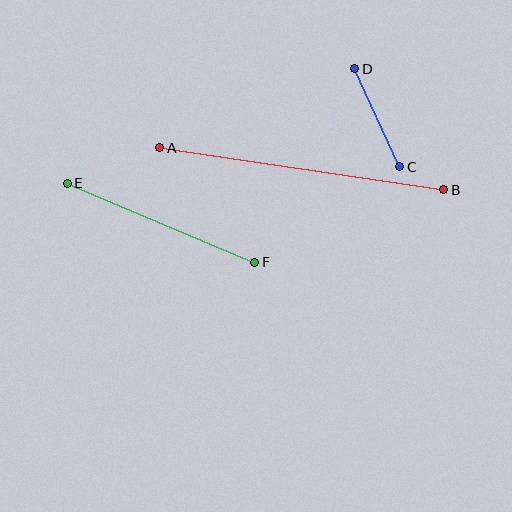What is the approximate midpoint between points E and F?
The midpoint is at approximately (161, 223) pixels.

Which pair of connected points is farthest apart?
Points A and B are farthest apart.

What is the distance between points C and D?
The distance is approximately 108 pixels.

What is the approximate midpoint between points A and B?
The midpoint is at approximately (302, 169) pixels.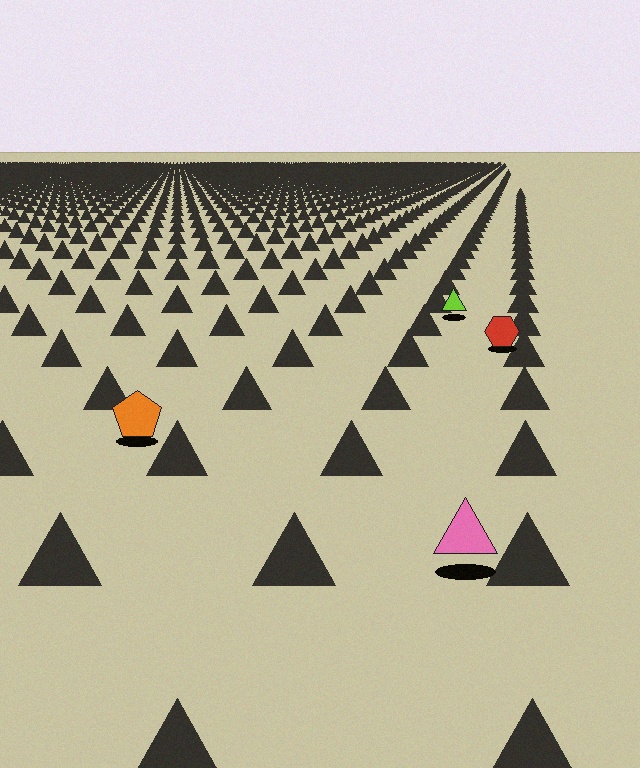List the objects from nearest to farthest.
From nearest to farthest: the pink triangle, the orange pentagon, the red hexagon, the lime triangle.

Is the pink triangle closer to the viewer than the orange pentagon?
Yes. The pink triangle is closer — you can tell from the texture gradient: the ground texture is coarser near it.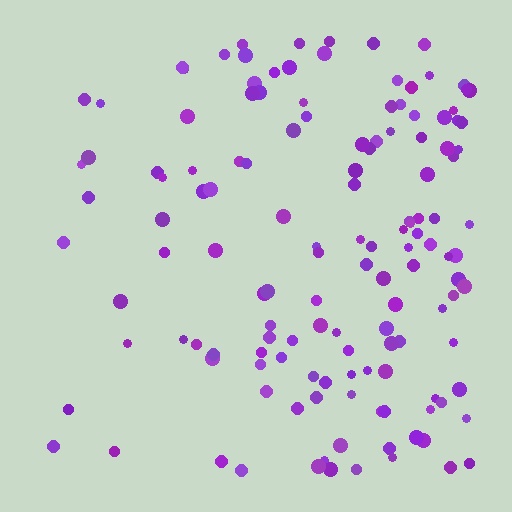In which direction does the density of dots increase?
From left to right, with the right side densest.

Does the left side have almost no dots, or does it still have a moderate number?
Still a moderate number, just noticeably fewer than the right.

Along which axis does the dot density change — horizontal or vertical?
Horizontal.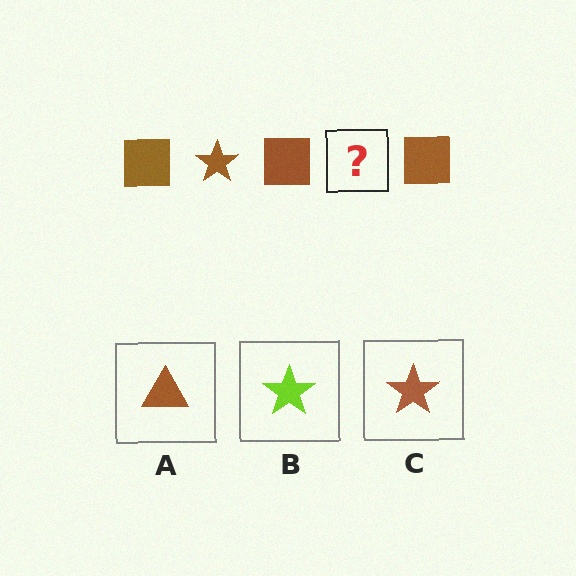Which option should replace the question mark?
Option C.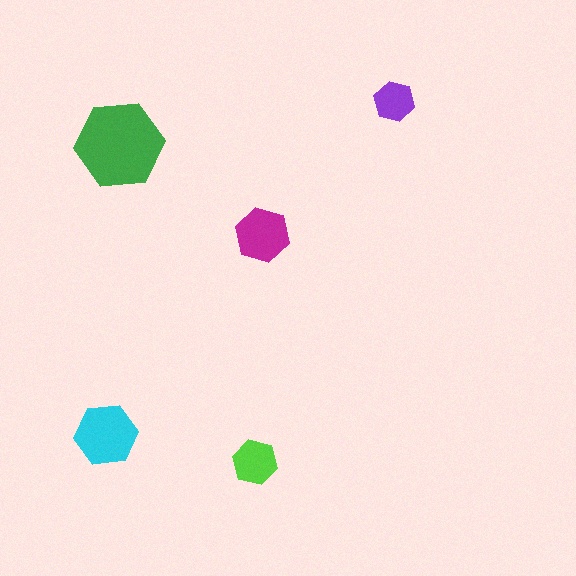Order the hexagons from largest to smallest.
the green one, the cyan one, the magenta one, the lime one, the purple one.